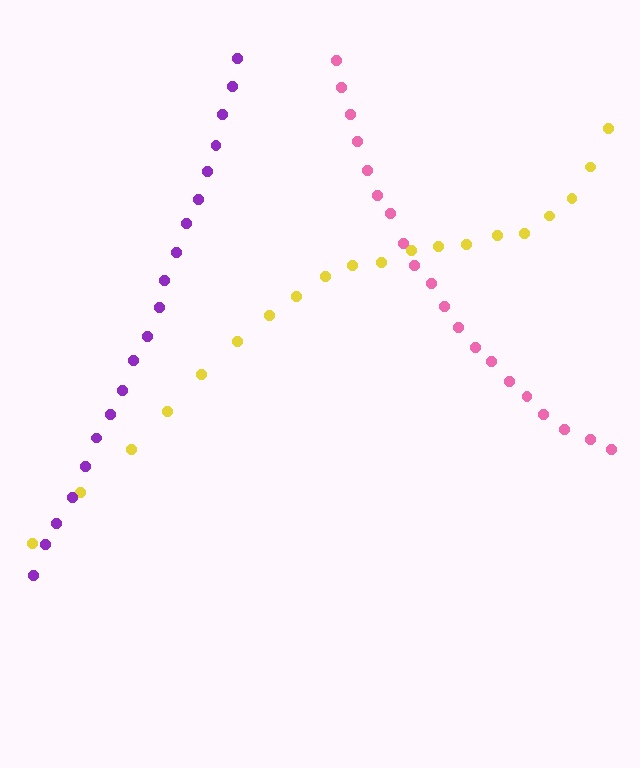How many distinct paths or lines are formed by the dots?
There are 3 distinct paths.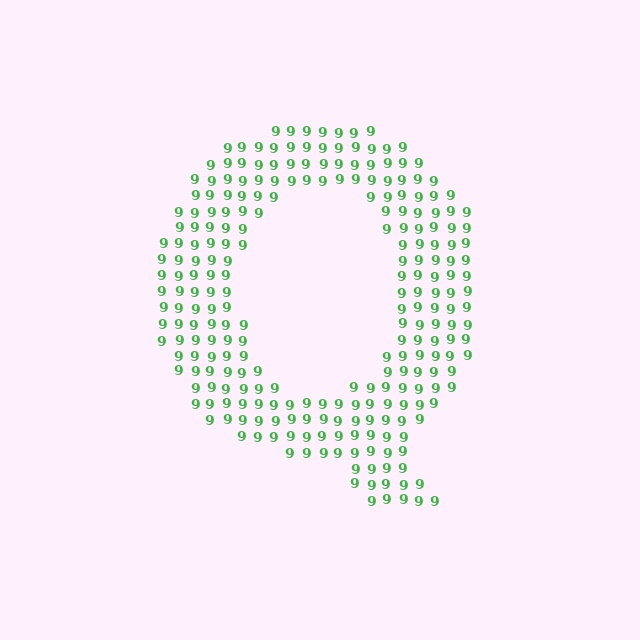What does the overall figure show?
The overall figure shows the letter Q.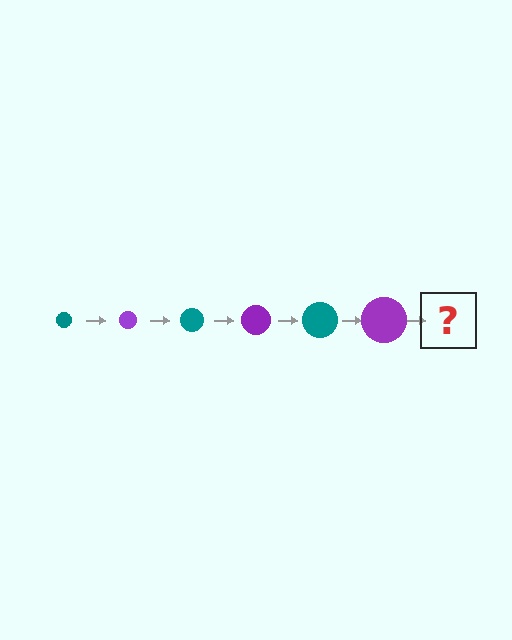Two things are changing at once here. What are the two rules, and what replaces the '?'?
The two rules are that the circle grows larger each step and the color cycles through teal and purple. The '?' should be a teal circle, larger than the previous one.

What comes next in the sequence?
The next element should be a teal circle, larger than the previous one.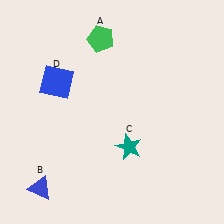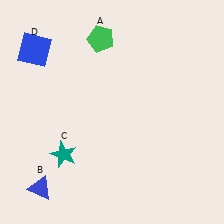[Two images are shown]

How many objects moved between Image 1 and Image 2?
2 objects moved between the two images.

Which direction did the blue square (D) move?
The blue square (D) moved up.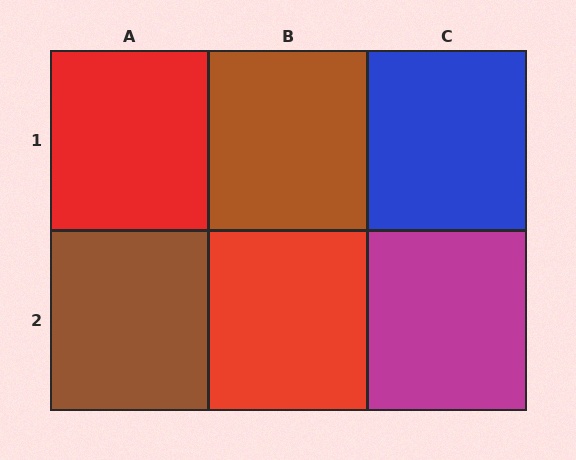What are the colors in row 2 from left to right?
Brown, red, magenta.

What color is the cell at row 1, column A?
Red.